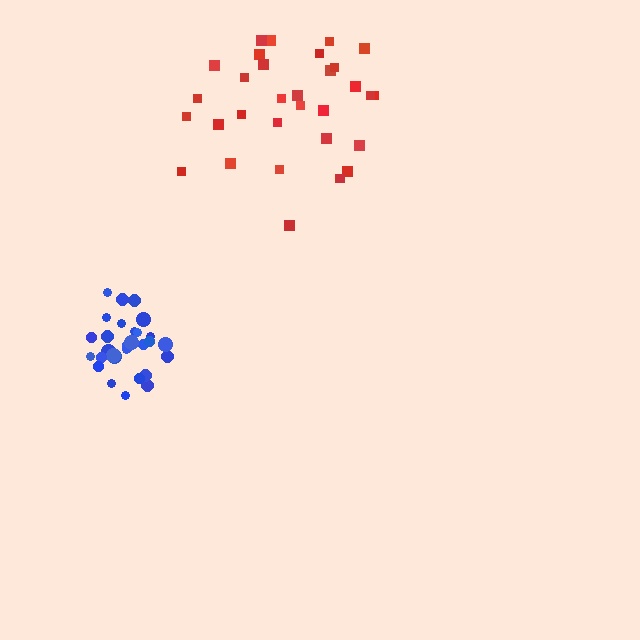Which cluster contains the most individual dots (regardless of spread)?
Red (32).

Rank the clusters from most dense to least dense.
blue, red.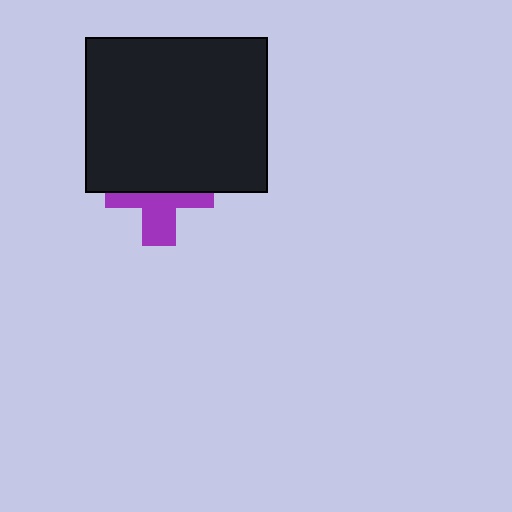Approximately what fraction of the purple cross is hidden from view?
Roughly 55% of the purple cross is hidden behind the black rectangle.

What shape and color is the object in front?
The object in front is a black rectangle.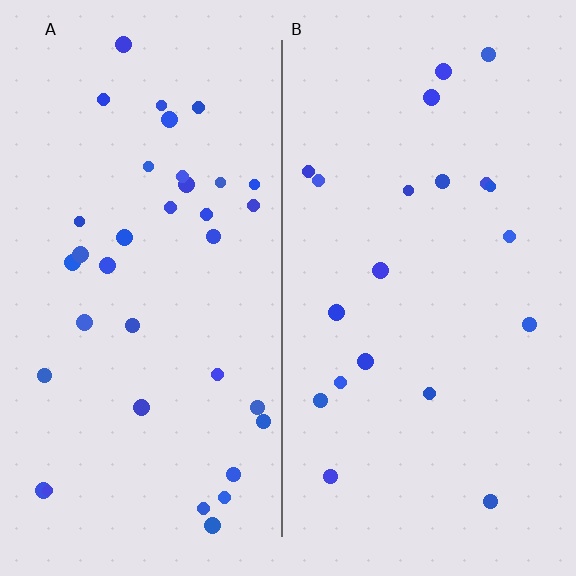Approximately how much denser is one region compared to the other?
Approximately 1.8× — region A over region B.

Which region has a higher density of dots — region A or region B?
A (the left).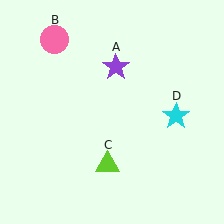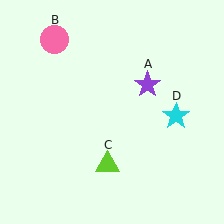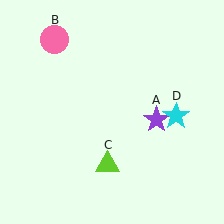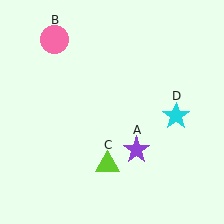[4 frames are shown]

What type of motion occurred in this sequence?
The purple star (object A) rotated clockwise around the center of the scene.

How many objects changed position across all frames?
1 object changed position: purple star (object A).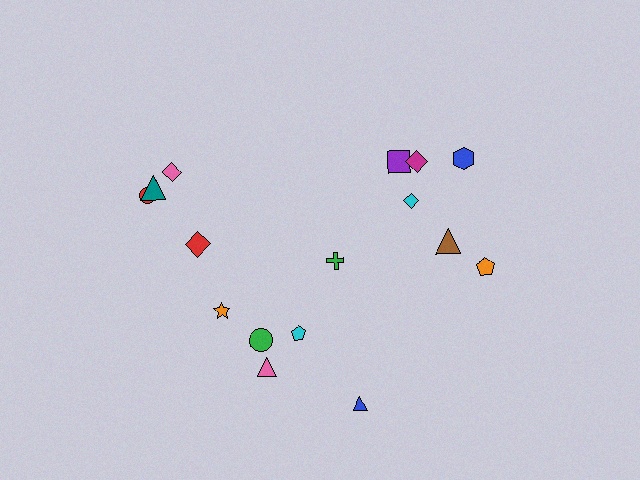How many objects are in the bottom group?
There are 6 objects.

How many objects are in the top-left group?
There are 4 objects.